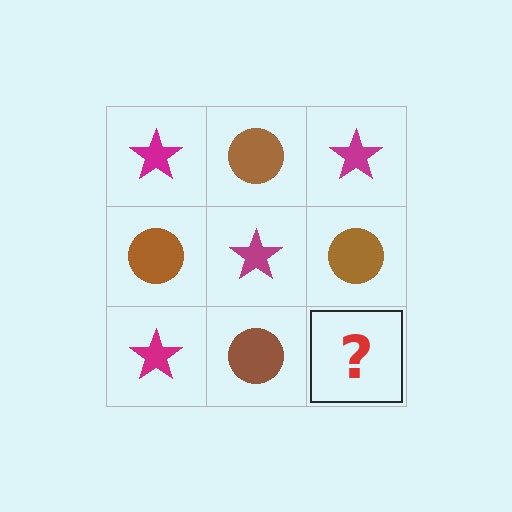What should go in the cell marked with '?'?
The missing cell should contain a magenta star.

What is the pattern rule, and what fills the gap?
The rule is that it alternates magenta star and brown circle in a checkerboard pattern. The gap should be filled with a magenta star.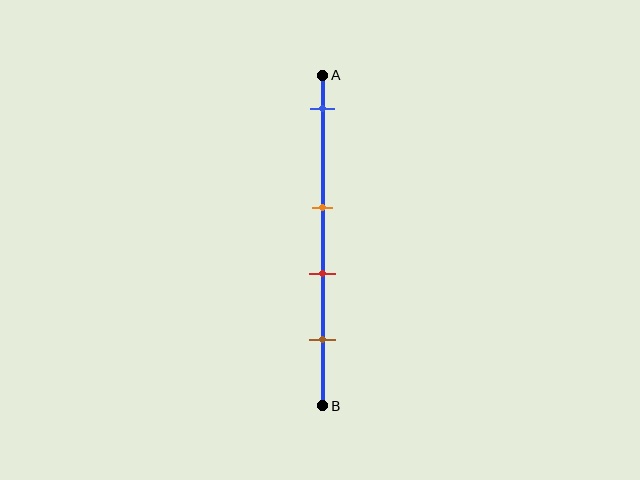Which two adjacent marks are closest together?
The orange and red marks are the closest adjacent pair.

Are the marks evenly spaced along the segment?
No, the marks are not evenly spaced.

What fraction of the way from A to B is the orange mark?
The orange mark is approximately 40% (0.4) of the way from A to B.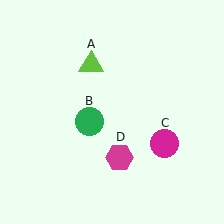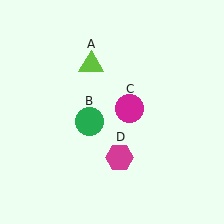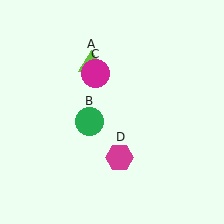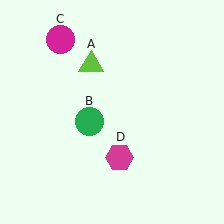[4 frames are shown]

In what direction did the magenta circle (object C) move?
The magenta circle (object C) moved up and to the left.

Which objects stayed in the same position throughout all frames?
Lime triangle (object A) and green circle (object B) and magenta hexagon (object D) remained stationary.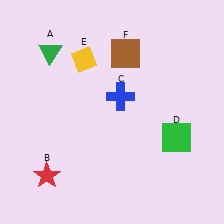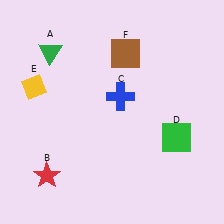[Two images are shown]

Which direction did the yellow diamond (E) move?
The yellow diamond (E) moved left.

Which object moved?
The yellow diamond (E) moved left.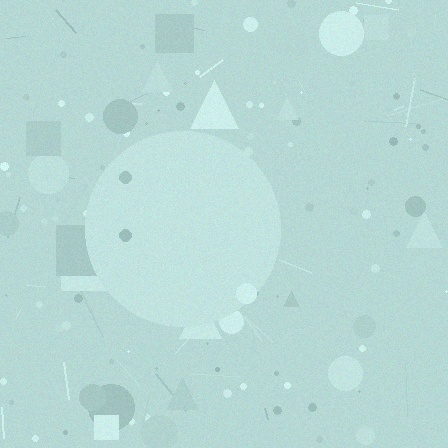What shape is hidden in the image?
A circle is hidden in the image.